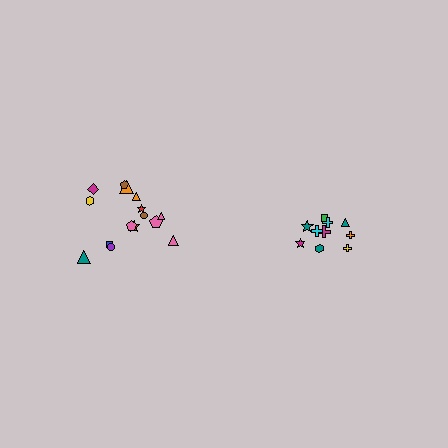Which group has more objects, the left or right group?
The left group.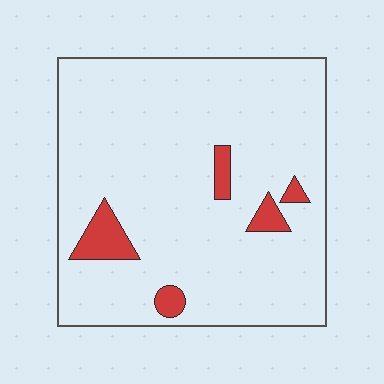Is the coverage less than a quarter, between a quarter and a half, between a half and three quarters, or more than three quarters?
Less than a quarter.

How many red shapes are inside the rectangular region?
5.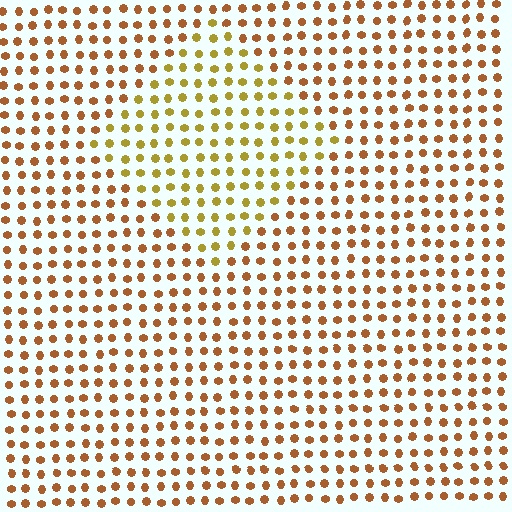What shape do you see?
I see a diamond.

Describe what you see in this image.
The image is filled with small brown elements in a uniform arrangement. A diamond-shaped region is visible where the elements are tinted to a slightly different hue, forming a subtle color boundary.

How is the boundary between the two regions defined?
The boundary is defined purely by a slight shift in hue (about 30 degrees). Spacing, size, and orientation are identical on both sides.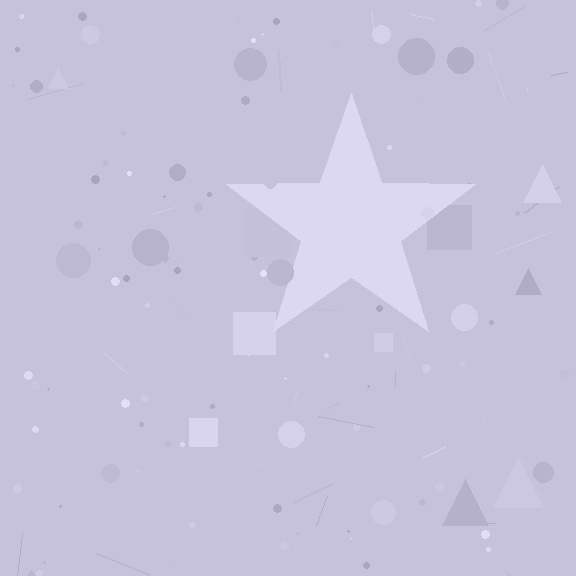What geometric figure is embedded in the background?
A star is embedded in the background.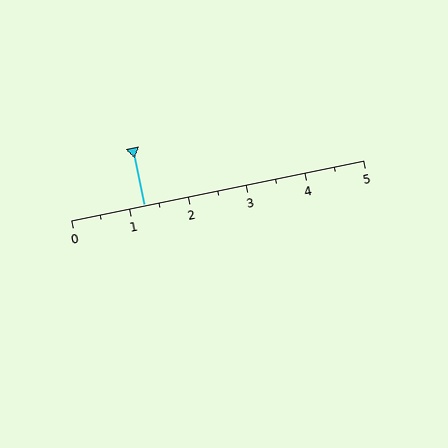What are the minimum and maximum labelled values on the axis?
The axis runs from 0 to 5.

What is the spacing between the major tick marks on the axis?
The major ticks are spaced 1 apart.